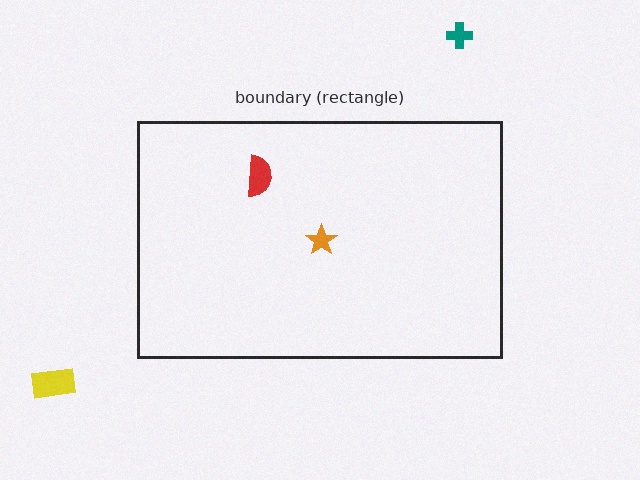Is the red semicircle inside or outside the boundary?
Inside.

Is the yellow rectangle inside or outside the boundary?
Outside.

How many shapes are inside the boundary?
2 inside, 2 outside.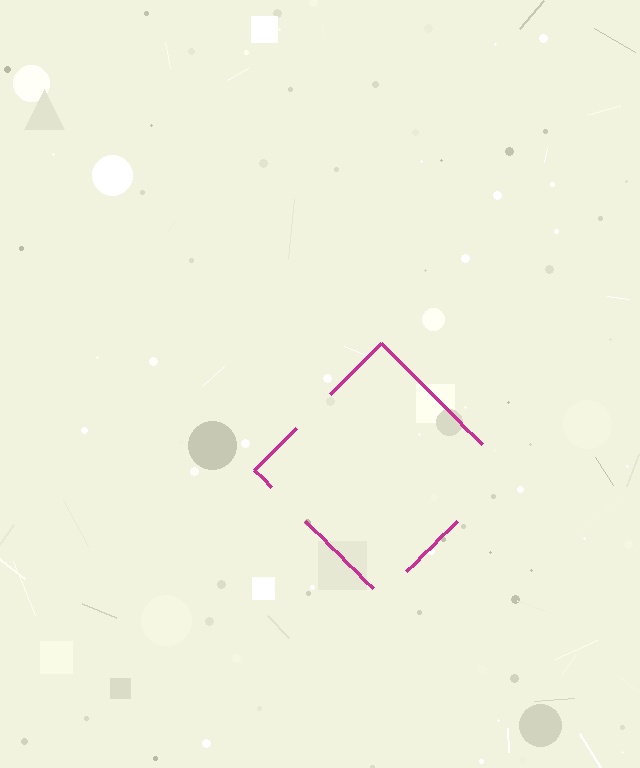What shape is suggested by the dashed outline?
The dashed outline suggests a diamond.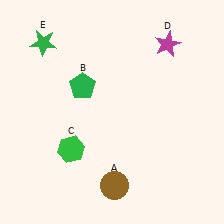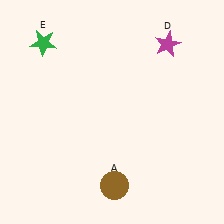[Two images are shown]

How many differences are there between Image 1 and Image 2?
There are 2 differences between the two images.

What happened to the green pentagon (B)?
The green pentagon (B) was removed in Image 2. It was in the top-left area of Image 1.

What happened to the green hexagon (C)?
The green hexagon (C) was removed in Image 2. It was in the bottom-left area of Image 1.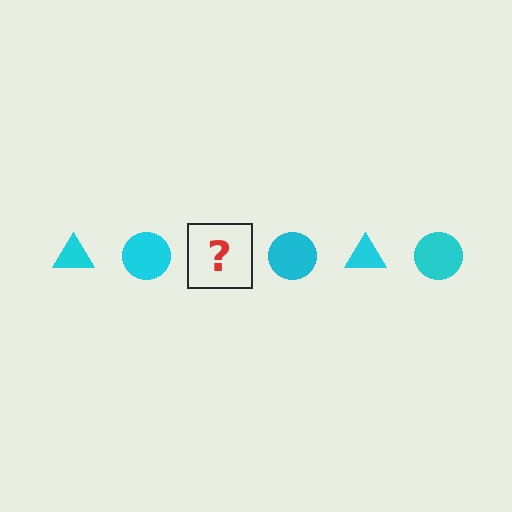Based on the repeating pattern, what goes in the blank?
The blank should be a cyan triangle.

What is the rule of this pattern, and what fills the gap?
The rule is that the pattern cycles through triangle, circle shapes in cyan. The gap should be filled with a cyan triangle.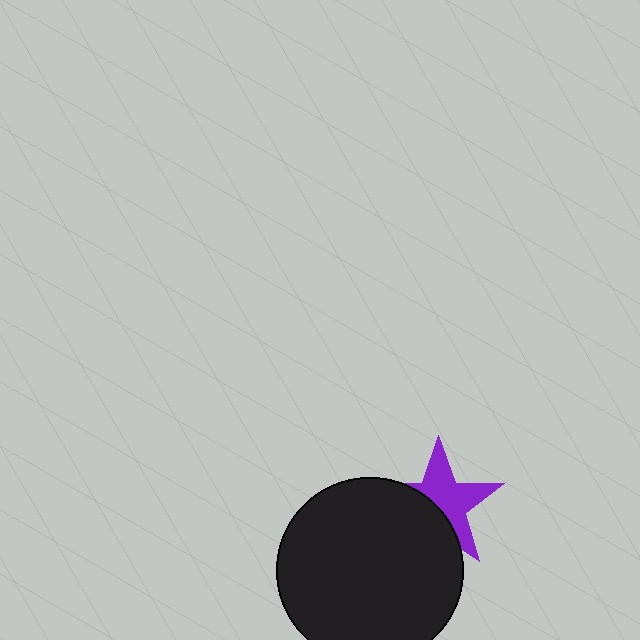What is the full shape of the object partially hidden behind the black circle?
The partially hidden object is a purple star.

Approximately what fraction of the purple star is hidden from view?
Roughly 44% of the purple star is hidden behind the black circle.